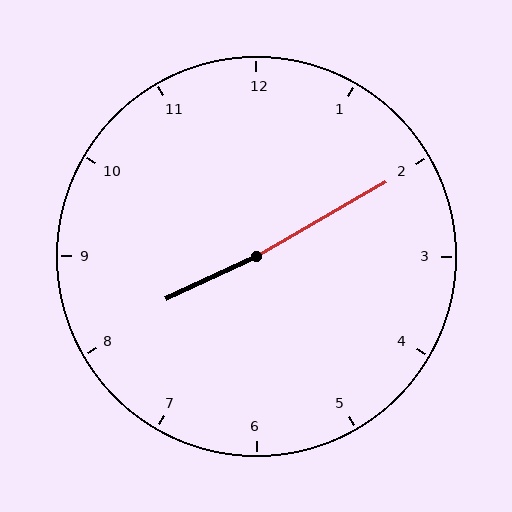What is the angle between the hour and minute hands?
Approximately 175 degrees.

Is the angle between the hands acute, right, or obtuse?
It is obtuse.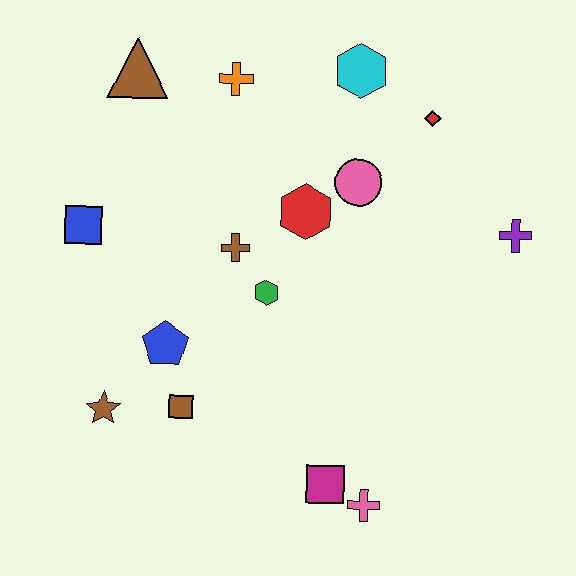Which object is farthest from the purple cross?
The brown star is farthest from the purple cross.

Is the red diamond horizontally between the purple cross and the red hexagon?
Yes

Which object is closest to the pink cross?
The magenta square is closest to the pink cross.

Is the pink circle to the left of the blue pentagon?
No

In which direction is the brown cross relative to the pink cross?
The brown cross is above the pink cross.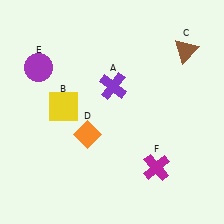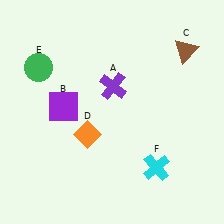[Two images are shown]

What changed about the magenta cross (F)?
In Image 1, F is magenta. In Image 2, it changed to cyan.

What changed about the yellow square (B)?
In Image 1, B is yellow. In Image 2, it changed to purple.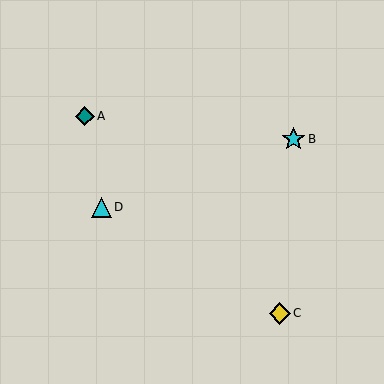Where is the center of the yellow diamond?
The center of the yellow diamond is at (280, 313).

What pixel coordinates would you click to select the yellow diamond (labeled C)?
Click at (280, 313) to select the yellow diamond C.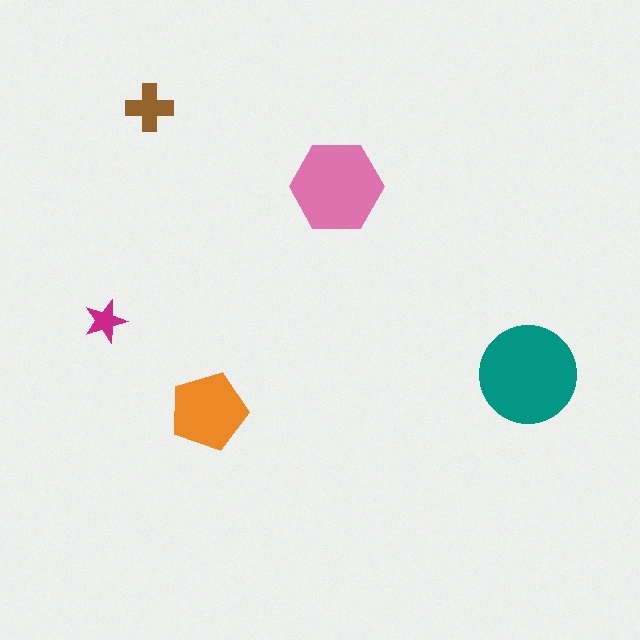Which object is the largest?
The teal circle.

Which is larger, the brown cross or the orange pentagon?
The orange pentagon.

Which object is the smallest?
The magenta star.